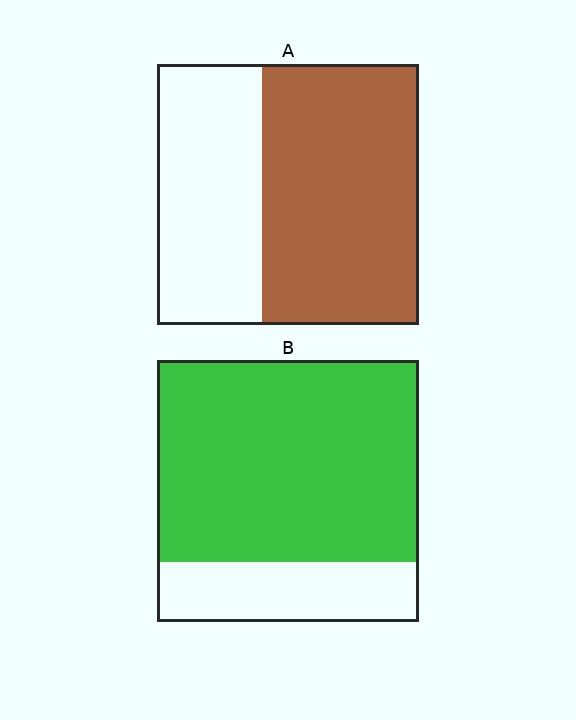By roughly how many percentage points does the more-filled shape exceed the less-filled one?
By roughly 15 percentage points (B over A).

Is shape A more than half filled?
Yes.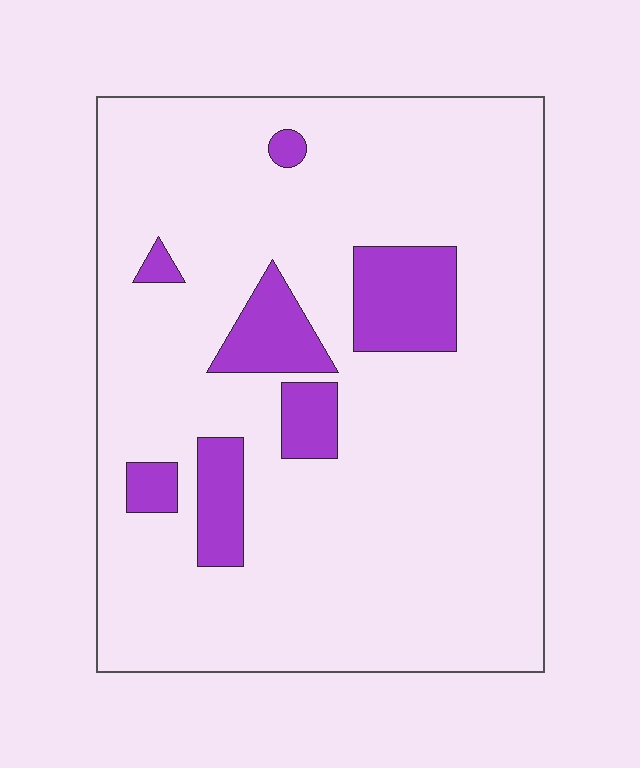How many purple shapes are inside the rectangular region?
7.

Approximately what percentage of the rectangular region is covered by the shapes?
Approximately 15%.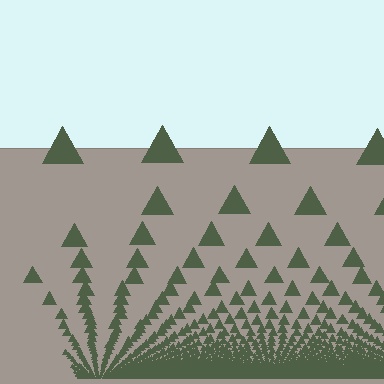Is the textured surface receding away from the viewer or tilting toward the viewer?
The surface appears to tilt toward the viewer. Texture elements get larger and sparser toward the top.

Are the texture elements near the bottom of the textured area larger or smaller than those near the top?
Smaller. The gradient is inverted — elements near the bottom are smaller and denser.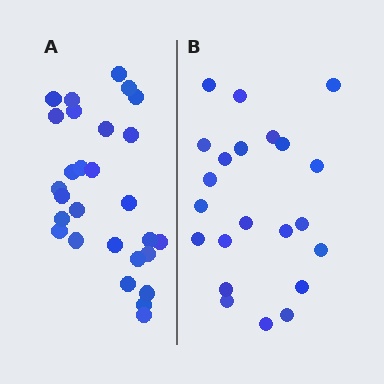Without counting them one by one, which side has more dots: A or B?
Region A (the left region) has more dots.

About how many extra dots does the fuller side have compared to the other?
Region A has about 6 more dots than region B.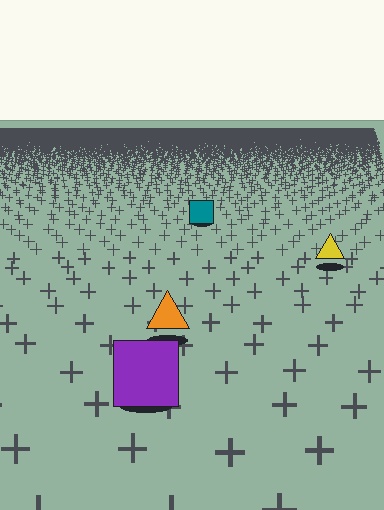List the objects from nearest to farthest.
From nearest to farthest: the purple square, the orange triangle, the yellow triangle, the teal square.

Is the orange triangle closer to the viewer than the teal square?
Yes. The orange triangle is closer — you can tell from the texture gradient: the ground texture is coarser near it.